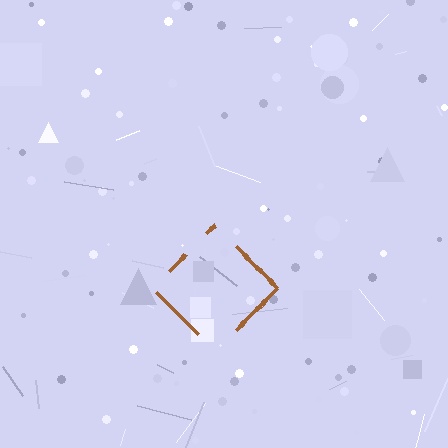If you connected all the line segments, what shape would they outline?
They would outline a diamond.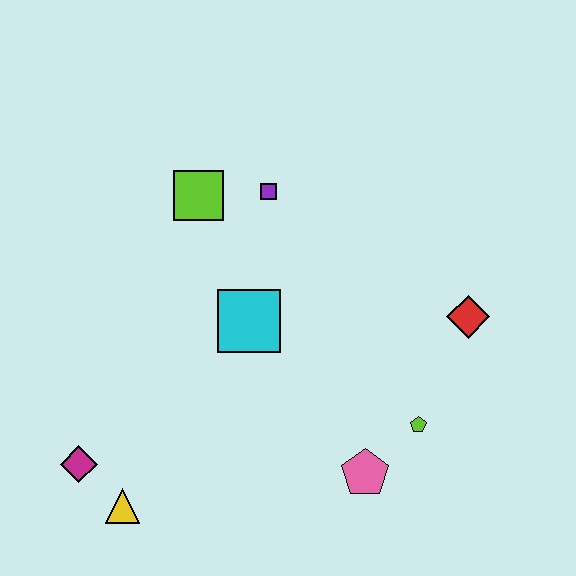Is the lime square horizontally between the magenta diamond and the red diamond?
Yes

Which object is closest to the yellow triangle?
The magenta diamond is closest to the yellow triangle.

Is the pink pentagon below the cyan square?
Yes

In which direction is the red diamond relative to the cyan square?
The red diamond is to the right of the cyan square.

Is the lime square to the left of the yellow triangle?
No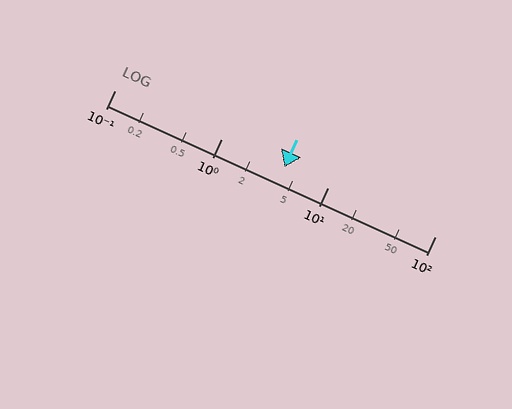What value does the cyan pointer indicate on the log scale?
The pointer indicates approximately 3.9.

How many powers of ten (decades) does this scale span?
The scale spans 3 decades, from 0.1 to 100.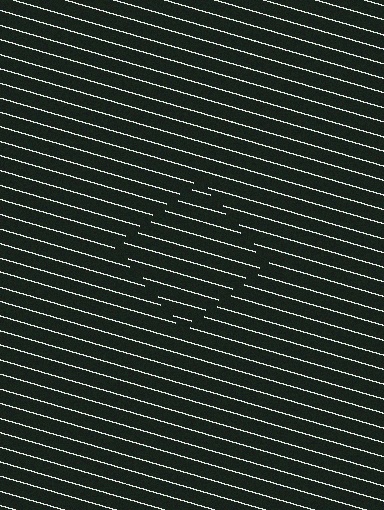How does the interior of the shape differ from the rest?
The interior of the shape contains the same grating, shifted by half a period — the contour is defined by the phase discontinuity where line-ends from the inner and outer gratings abut.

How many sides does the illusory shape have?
4 sides — the line-ends trace a square.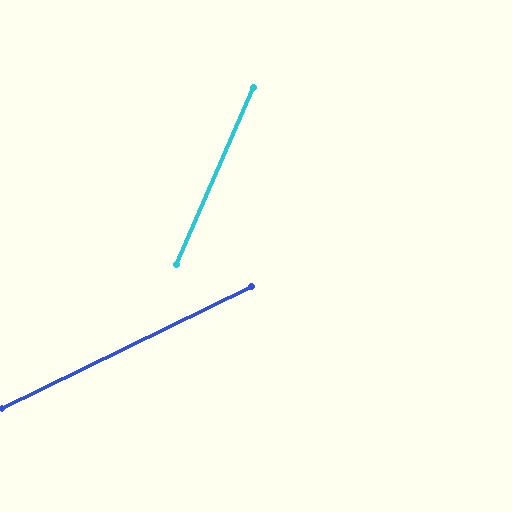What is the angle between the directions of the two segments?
Approximately 40 degrees.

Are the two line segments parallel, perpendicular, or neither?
Neither parallel nor perpendicular — they differ by about 40°.